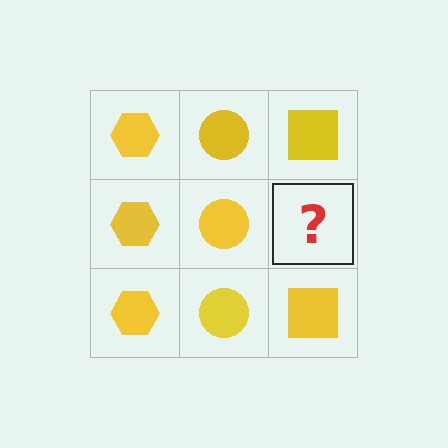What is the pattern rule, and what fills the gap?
The rule is that each column has a consistent shape. The gap should be filled with a yellow square.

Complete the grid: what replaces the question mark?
The question mark should be replaced with a yellow square.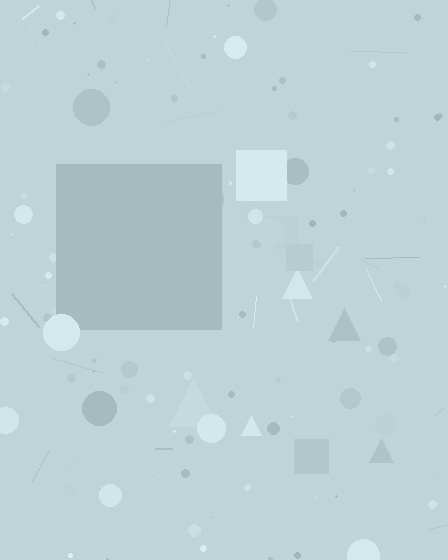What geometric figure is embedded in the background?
A square is embedded in the background.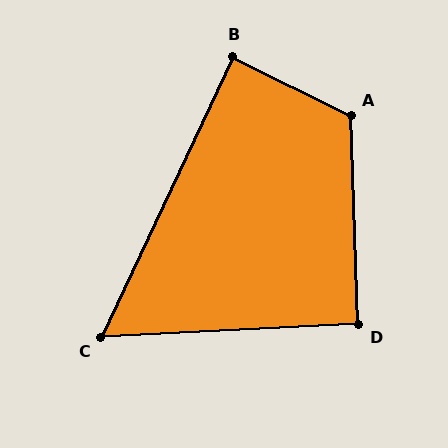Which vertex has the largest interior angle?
A, at approximately 118 degrees.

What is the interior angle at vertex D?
Approximately 91 degrees (approximately right).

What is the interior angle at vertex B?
Approximately 89 degrees (approximately right).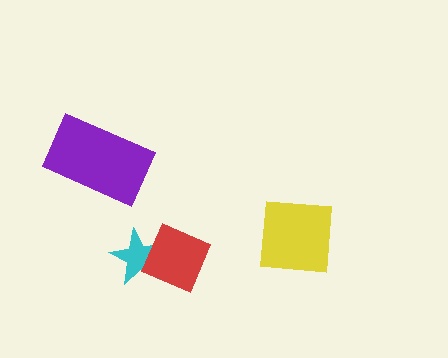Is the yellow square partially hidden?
No, no other shape covers it.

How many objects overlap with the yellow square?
0 objects overlap with the yellow square.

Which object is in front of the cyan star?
The red diamond is in front of the cyan star.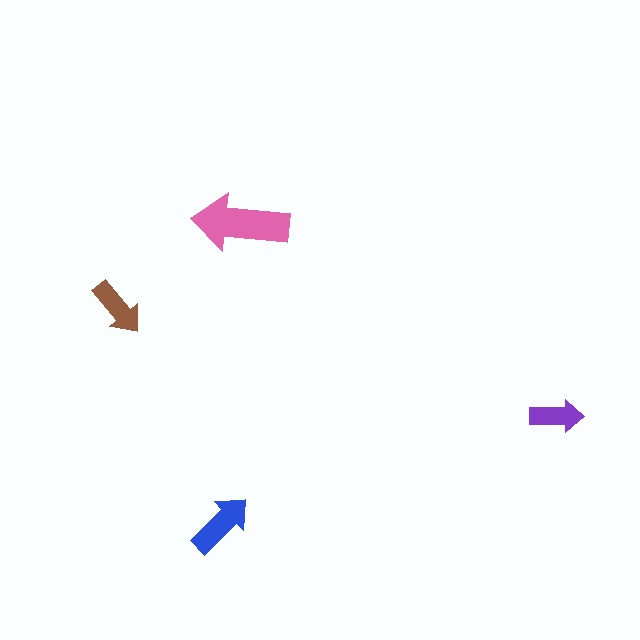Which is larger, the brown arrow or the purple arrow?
The brown one.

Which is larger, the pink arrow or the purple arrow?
The pink one.